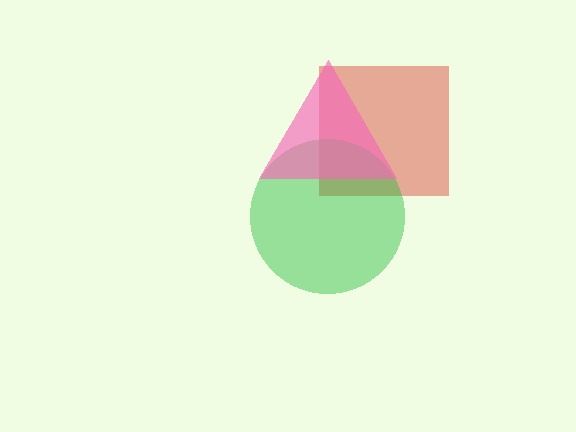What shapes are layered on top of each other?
The layered shapes are: a red square, a green circle, a pink triangle.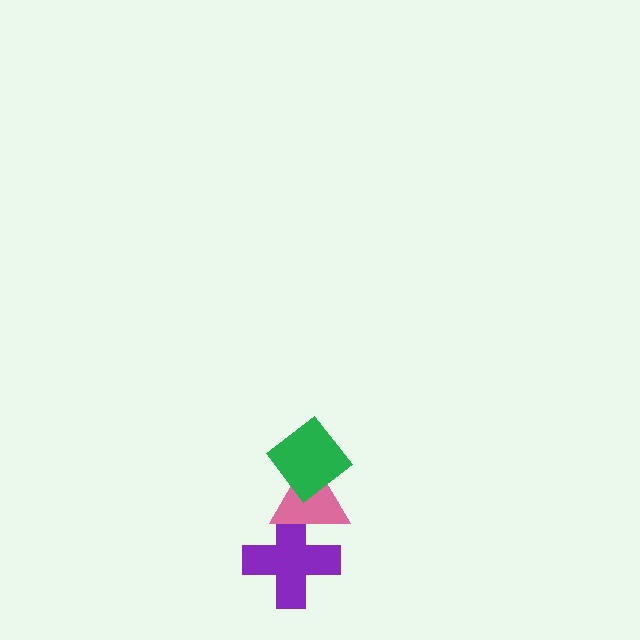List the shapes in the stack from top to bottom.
From top to bottom: the green diamond, the pink triangle, the purple cross.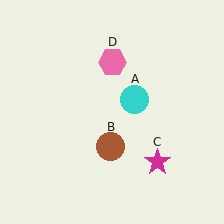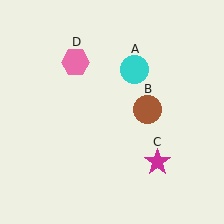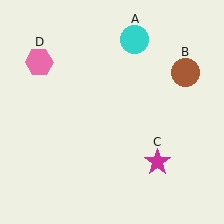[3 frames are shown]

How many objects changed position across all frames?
3 objects changed position: cyan circle (object A), brown circle (object B), pink hexagon (object D).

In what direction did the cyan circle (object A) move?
The cyan circle (object A) moved up.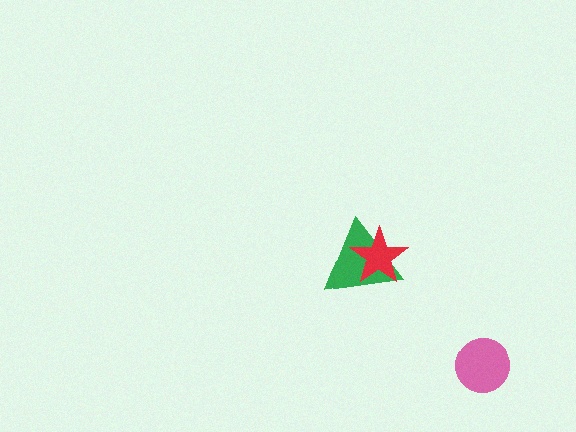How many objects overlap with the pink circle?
0 objects overlap with the pink circle.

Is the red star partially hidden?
No, no other shape covers it.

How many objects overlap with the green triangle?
1 object overlaps with the green triangle.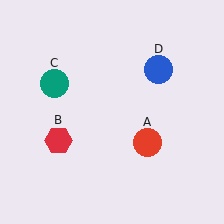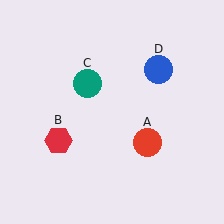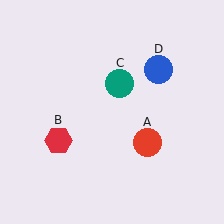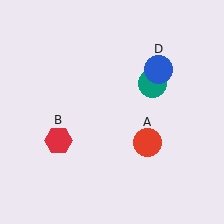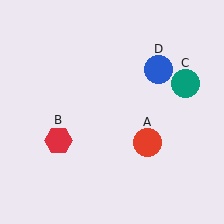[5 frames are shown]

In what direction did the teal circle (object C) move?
The teal circle (object C) moved right.